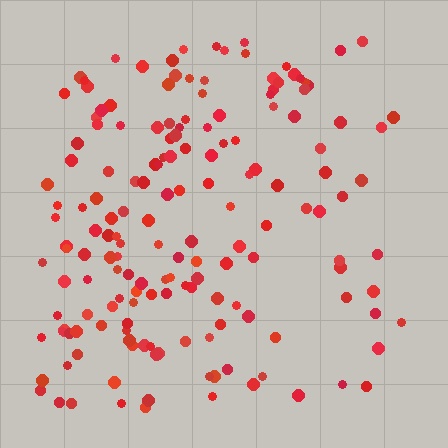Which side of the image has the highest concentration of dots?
The left.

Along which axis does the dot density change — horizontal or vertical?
Horizontal.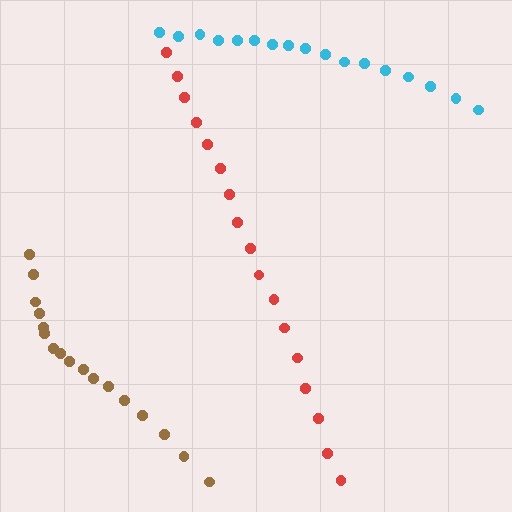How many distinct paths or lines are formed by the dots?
There are 3 distinct paths.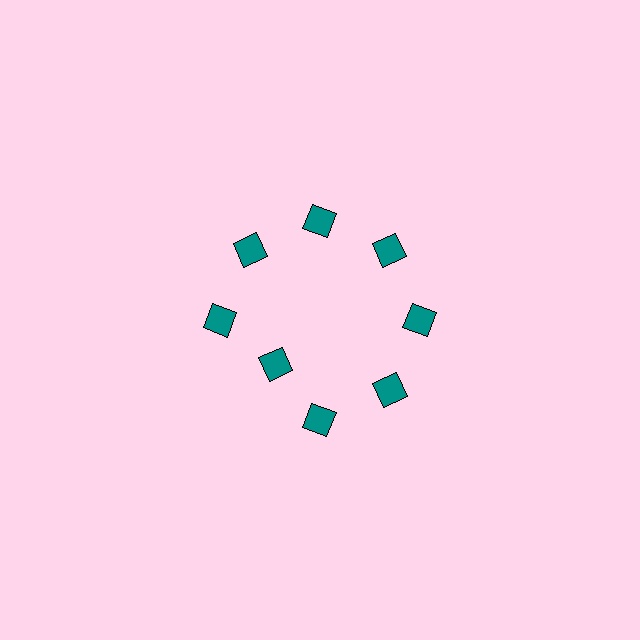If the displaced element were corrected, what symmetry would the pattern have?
It would have 8-fold rotational symmetry — the pattern would map onto itself every 45 degrees.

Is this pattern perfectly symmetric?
No. The 8 teal diamonds are arranged in a ring, but one element near the 8 o'clock position is pulled inward toward the center, breaking the 8-fold rotational symmetry.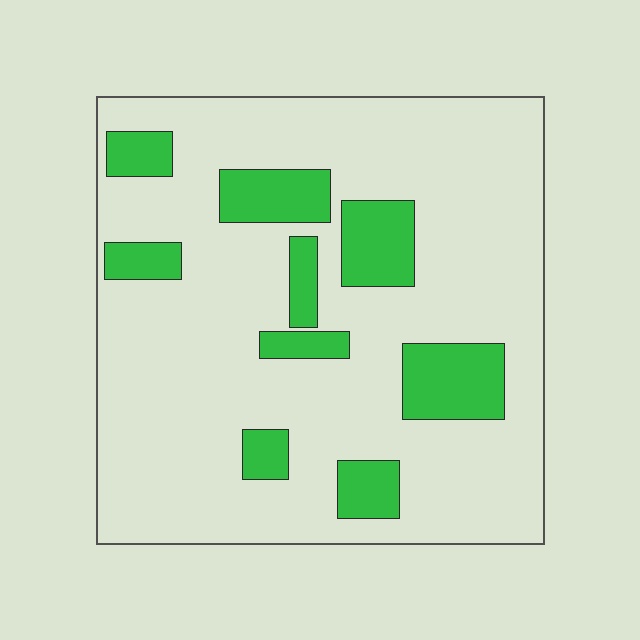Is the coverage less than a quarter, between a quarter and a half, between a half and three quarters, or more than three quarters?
Less than a quarter.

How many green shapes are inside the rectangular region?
9.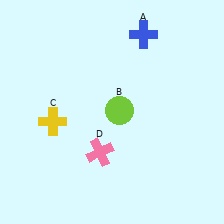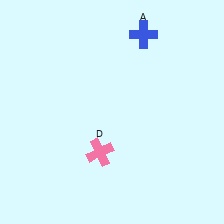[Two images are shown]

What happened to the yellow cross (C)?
The yellow cross (C) was removed in Image 2. It was in the bottom-left area of Image 1.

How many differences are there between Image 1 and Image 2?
There are 2 differences between the two images.